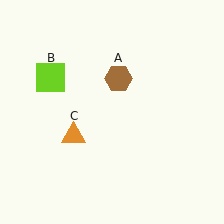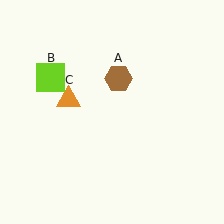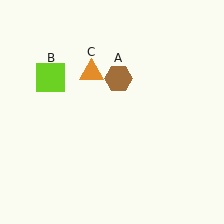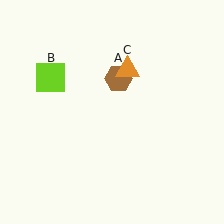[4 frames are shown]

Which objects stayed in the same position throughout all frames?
Brown hexagon (object A) and lime square (object B) remained stationary.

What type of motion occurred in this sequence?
The orange triangle (object C) rotated clockwise around the center of the scene.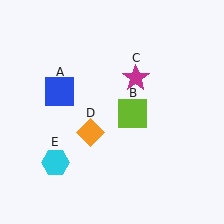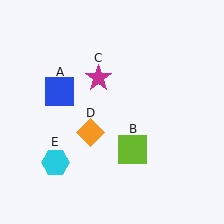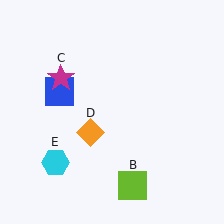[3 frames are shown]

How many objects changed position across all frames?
2 objects changed position: lime square (object B), magenta star (object C).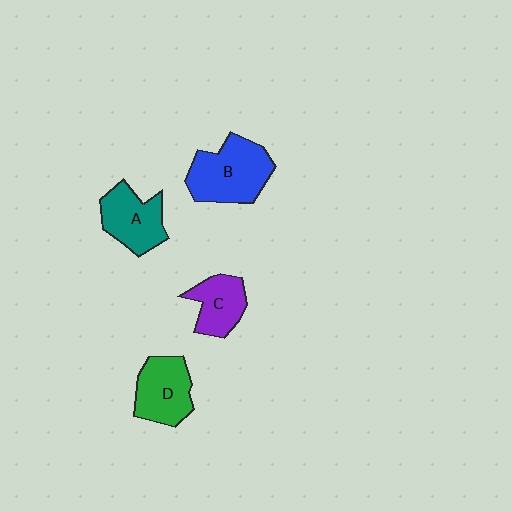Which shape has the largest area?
Shape B (blue).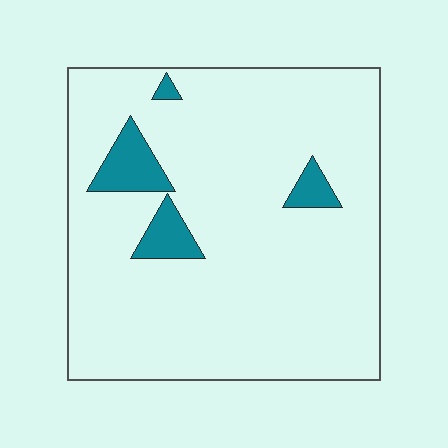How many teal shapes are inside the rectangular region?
4.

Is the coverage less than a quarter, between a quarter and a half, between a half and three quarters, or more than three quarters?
Less than a quarter.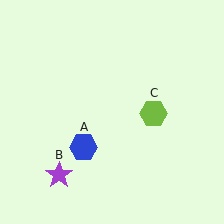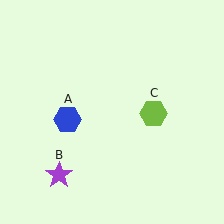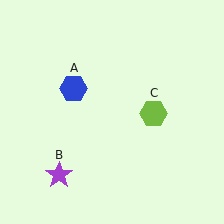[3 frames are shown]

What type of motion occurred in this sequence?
The blue hexagon (object A) rotated clockwise around the center of the scene.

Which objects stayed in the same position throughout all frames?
Purple star (object B) and lime hexagon (object C) remained stationary.